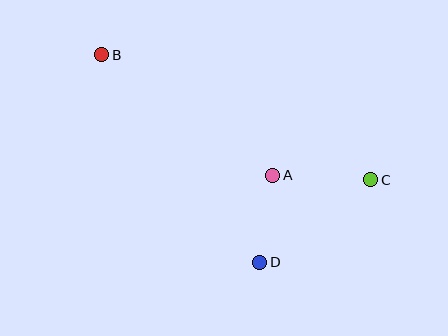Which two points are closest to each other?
Points A and D are closest to each other.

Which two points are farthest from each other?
Points B and C are farthest from each other.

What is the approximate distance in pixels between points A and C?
The distance between A and C is approximately 98 pixels.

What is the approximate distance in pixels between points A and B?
The distance between A and B is approximately 209 pixels.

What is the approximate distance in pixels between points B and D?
The distance between B and D is approximately 261 pixels.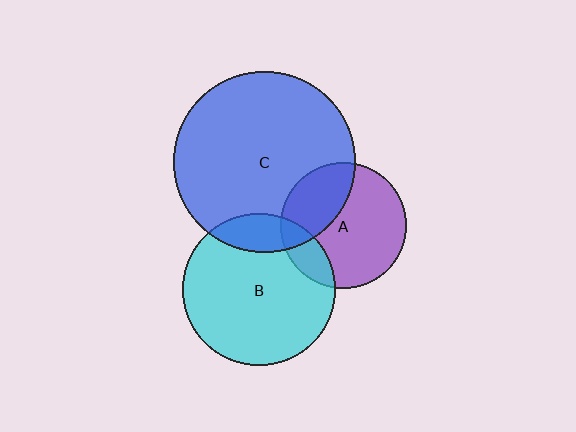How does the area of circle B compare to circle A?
Approximately 1.5 times.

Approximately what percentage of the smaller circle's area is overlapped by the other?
Approximately 15%.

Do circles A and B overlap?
Yes.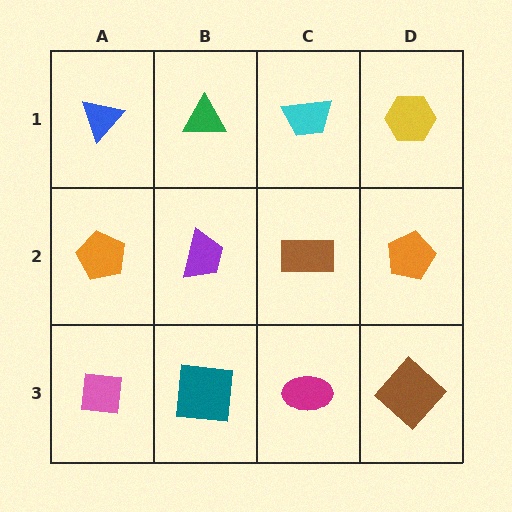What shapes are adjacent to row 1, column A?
An orange pentagon (row 2, column A), a green triangle (row 1, column B).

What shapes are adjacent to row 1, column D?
An orange pentagon (row 2, column D), a cyan trapezoid (row 1, column C).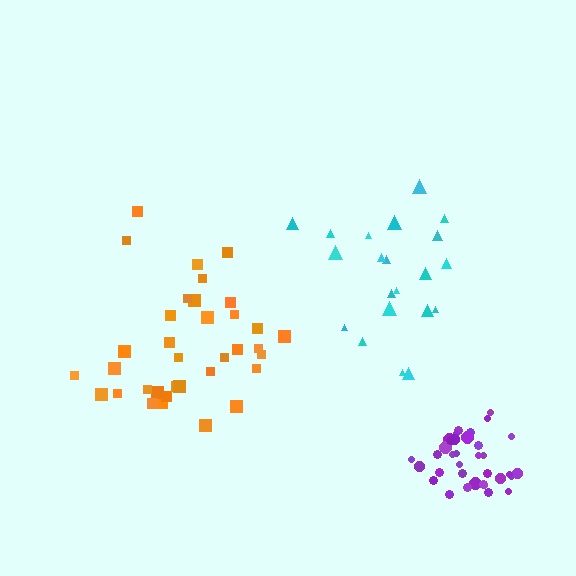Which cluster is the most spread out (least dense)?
Cyan.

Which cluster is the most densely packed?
Purple.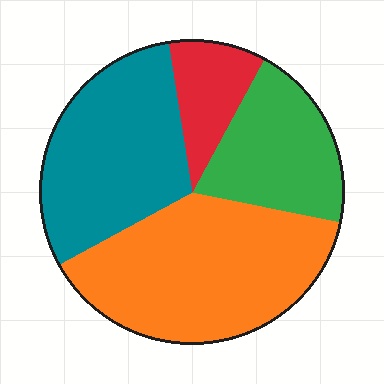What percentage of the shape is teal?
Teal takes up about one third (1/3) of the shape.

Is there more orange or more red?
Orange.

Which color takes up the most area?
Orange, at roughly 40%.